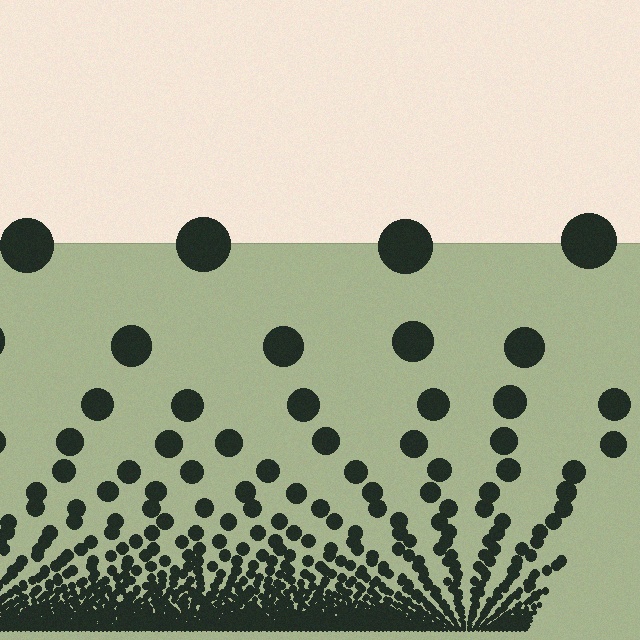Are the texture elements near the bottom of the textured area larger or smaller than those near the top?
Smaller. The gradient is inverted — elements near the bottom are smaller and denser.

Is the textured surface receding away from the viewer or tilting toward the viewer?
The surface appears to tilt toward the viewer. Texture elements get larger and sparser toward the top.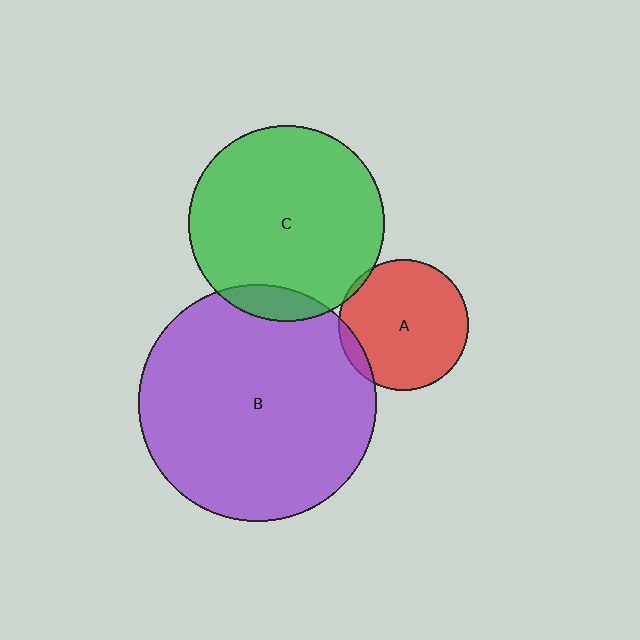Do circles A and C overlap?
Yes.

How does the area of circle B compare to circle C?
Approximately 1.5 times.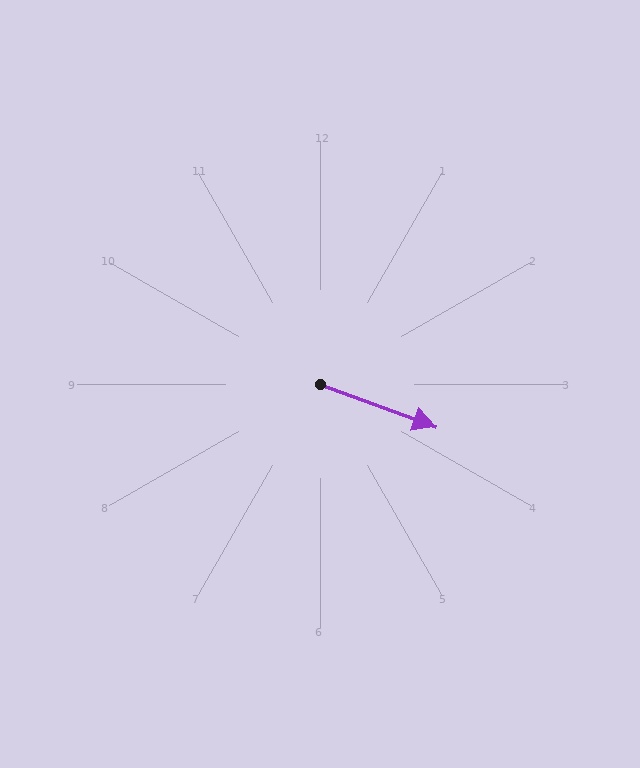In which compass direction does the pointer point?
East.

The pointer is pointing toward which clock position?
Roughly 4 o'clock.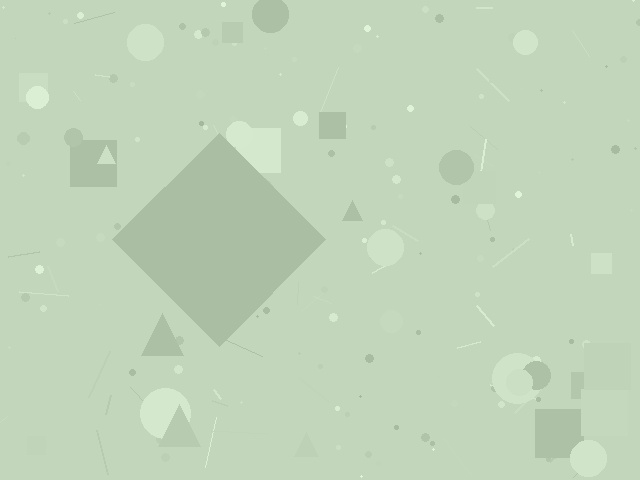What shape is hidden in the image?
A diamond is hidden in the image.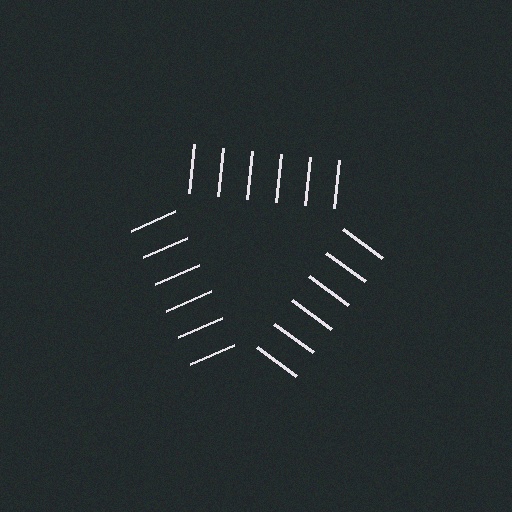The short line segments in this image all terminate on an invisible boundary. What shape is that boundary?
An illusory triangle — the line segments terminate on its edges but no continuous stroke is drawn.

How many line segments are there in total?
18 — 6 along each of the 3 edges.